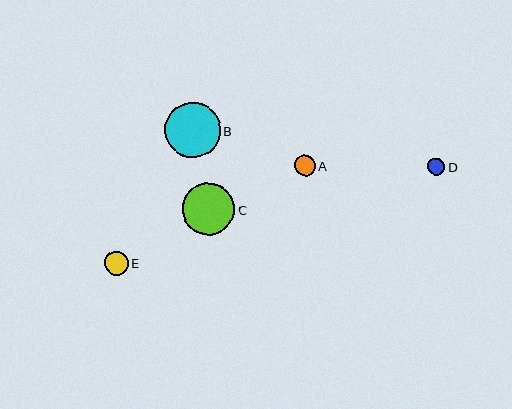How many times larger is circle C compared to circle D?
Circle C is approximately 3.1 times the size of circle D.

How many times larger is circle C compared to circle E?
Circle C is approximately 2.2 times the size of circle E.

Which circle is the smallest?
Circle D is the smallest with a size of approximately 17 pixels.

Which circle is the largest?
Circle B is the largest with a size of approximately 55 pixels.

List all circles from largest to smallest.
From largest to smallest: B, C, E, A, D.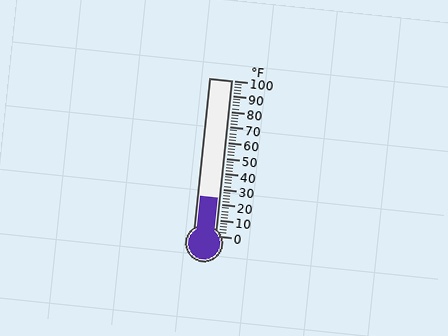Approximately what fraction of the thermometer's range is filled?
The thermometer is filled to approximately 25% of its range.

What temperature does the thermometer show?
The thermometer shows approximately 24°F.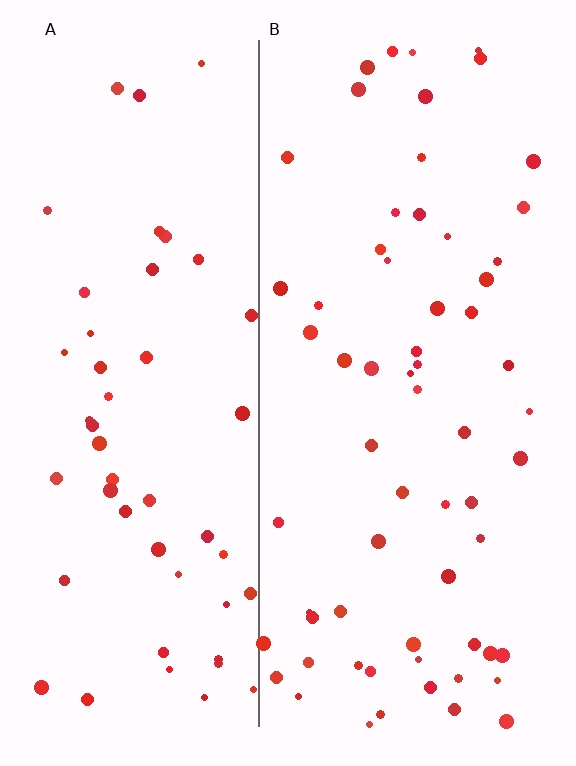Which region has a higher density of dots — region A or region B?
B (the right).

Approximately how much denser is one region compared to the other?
Approximately 1.2× — region B over region A.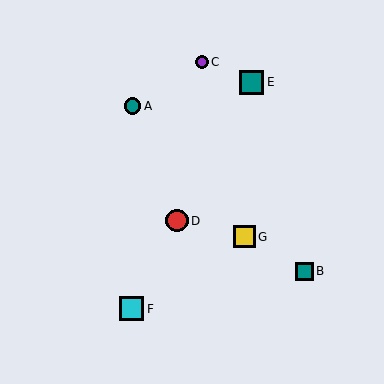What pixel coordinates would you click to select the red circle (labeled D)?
Click at (177, 221) to select the red circle D.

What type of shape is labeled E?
Shape E is a teal square.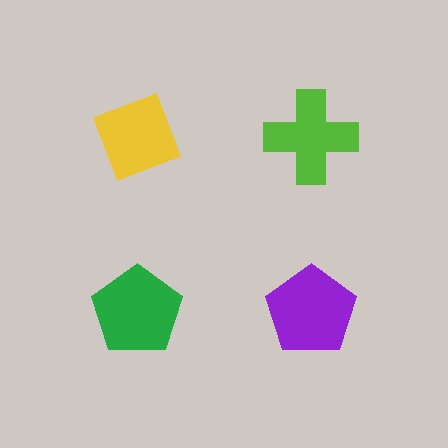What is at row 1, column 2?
A lime cross.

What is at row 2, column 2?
A purple pentagon.